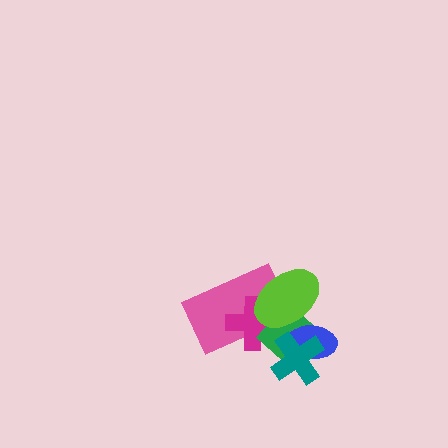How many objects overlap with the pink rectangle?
3 objects overlap with the pink rectangle.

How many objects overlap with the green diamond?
5 objects overlap with the green diamond.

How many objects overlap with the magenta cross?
3 objects overlap with the magenta cross.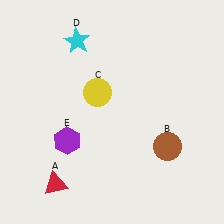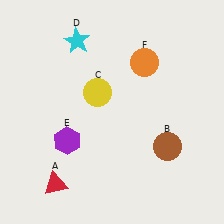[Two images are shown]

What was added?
An orange circle (F) was added in Image 2.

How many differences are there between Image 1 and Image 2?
There is 1 difference between the two images.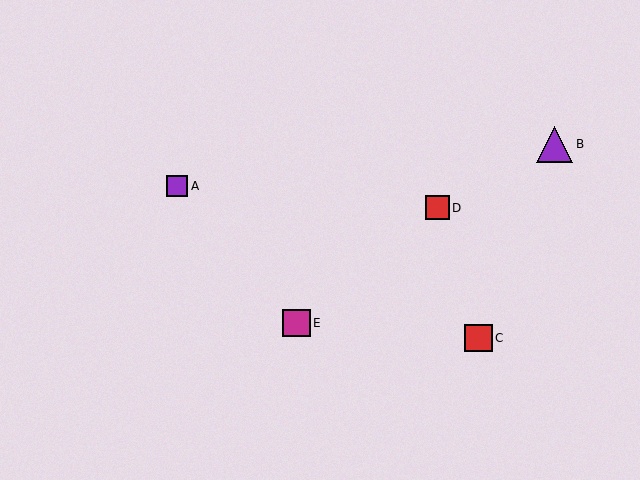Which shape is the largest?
The purple triangle (labeled B) is the largest.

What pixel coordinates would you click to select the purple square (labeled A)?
Click at (177, 186) to select the purple square A.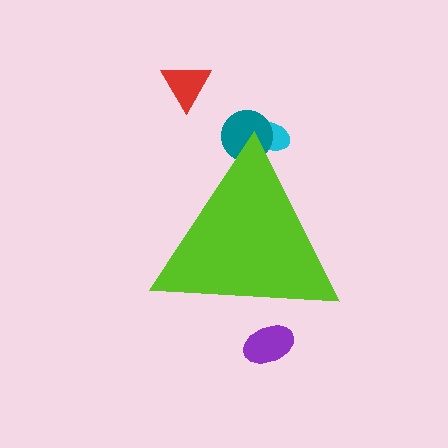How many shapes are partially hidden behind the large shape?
3 shapes are partially hidden.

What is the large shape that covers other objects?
A lime triangle.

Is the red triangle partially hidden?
No, the red triangle is fully visible.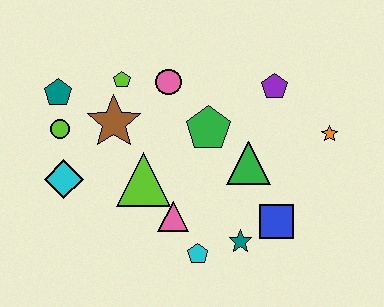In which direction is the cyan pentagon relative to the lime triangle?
The cyan pentagon is below the lime triangle.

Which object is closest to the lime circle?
The teal pentagon is closest to the lime circle.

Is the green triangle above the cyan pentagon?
Yes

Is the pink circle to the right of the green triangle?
No